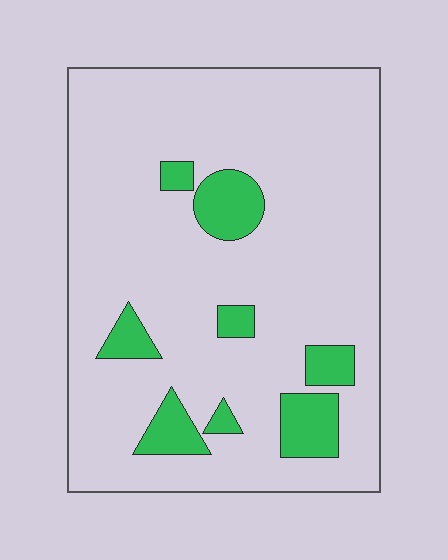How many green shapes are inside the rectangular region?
8.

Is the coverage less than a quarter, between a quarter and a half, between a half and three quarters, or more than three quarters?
Less than a quarter.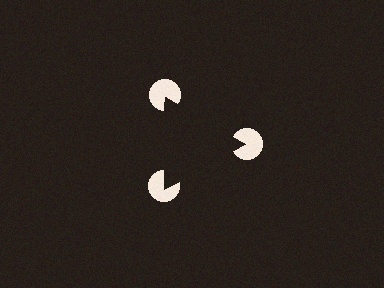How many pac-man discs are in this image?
There are 3 — one at each vertex of the illusory triangle.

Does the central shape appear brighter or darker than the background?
It typically appears slightly darker than the background, even though no actual brightness change is drawn.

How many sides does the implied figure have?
3 sides.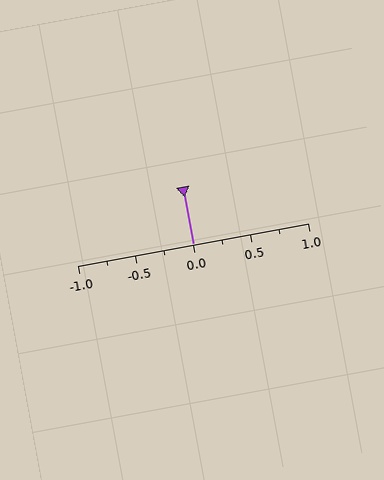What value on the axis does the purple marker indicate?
The marker indicates approximately 0.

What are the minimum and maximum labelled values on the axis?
The axis runs from -1.0 to 1.0.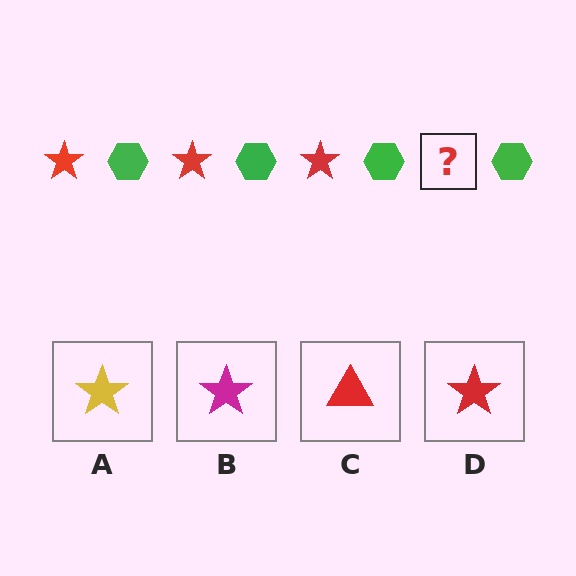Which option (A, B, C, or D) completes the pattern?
D.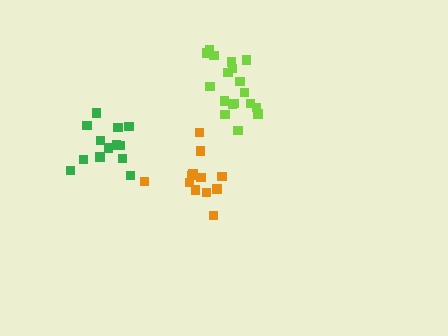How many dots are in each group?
Group 1: 18 dots, Group 2: 13 dots, Group 3: 12 dots (43 total).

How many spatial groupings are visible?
There are 3 spatial groupings.